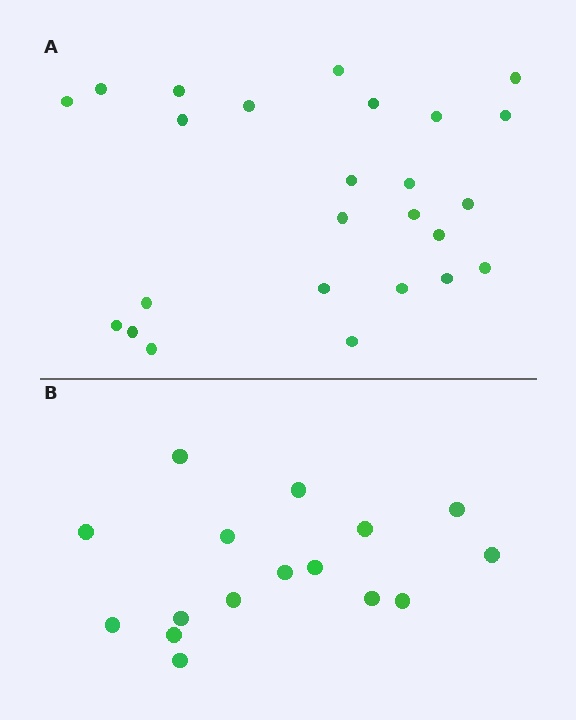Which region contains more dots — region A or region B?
Region A (the top region) has more dots.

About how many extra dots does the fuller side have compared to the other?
Region A has roughly 8 or so more dots than region B.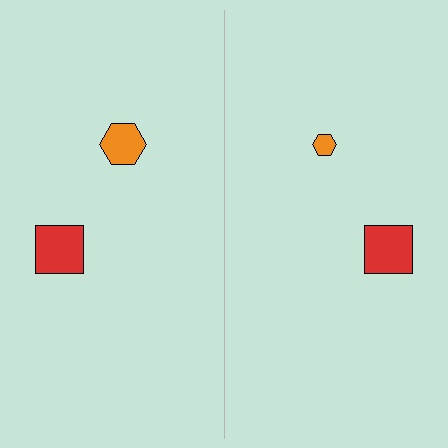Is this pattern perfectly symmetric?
No, the pattern is not perfectly symmetric. The orange hexagon on the right side has a different size than its mirror counterpart.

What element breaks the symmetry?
The orange hexagon on the right side has a different size than its mirror counterpart.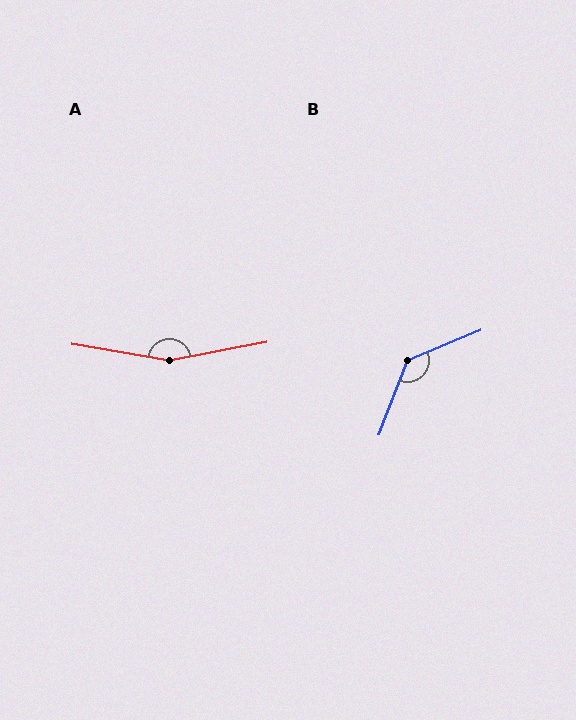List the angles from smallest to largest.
B (133°), A (160°).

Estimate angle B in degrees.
Approximately 133 degrees.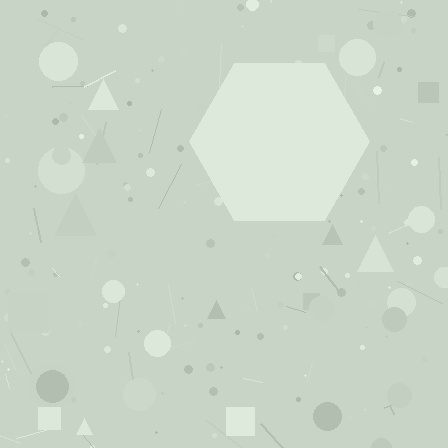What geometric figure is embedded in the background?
A hexagon is embedded in the background.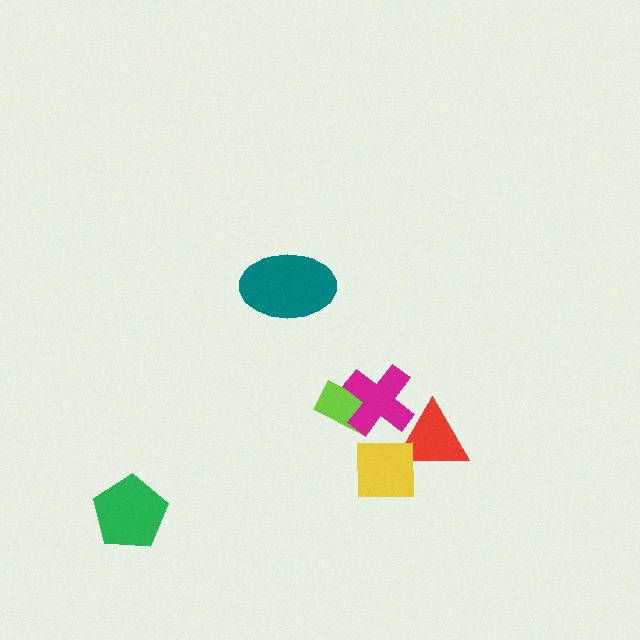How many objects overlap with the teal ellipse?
0 objects overlap with the teal ellipse.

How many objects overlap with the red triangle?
2 objects overlap with the red triangle.